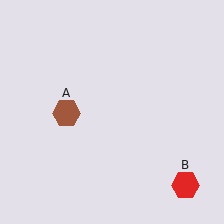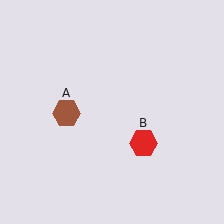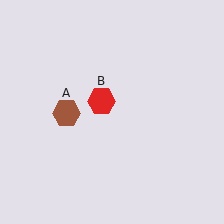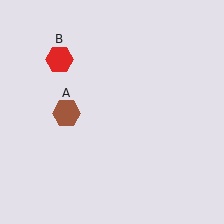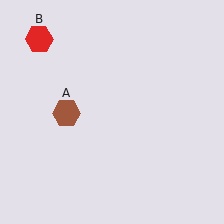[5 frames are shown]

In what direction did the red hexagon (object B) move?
The red hexagon (object B) moved up and to the left.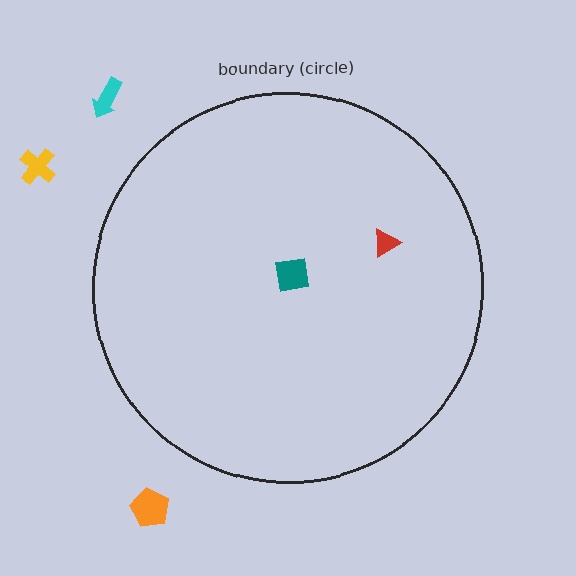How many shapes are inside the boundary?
2 inside, 3 outside.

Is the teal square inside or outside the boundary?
Inside.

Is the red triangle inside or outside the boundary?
Inside.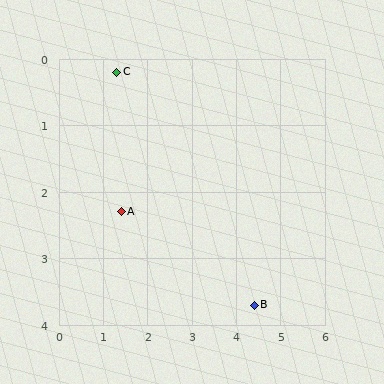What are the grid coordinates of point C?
Point C is at approximately (1.3, 0.2).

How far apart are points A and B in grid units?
Points A and B are about 3.3 grid units apart.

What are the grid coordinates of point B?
Point B is at approximately (4.4, 3.7).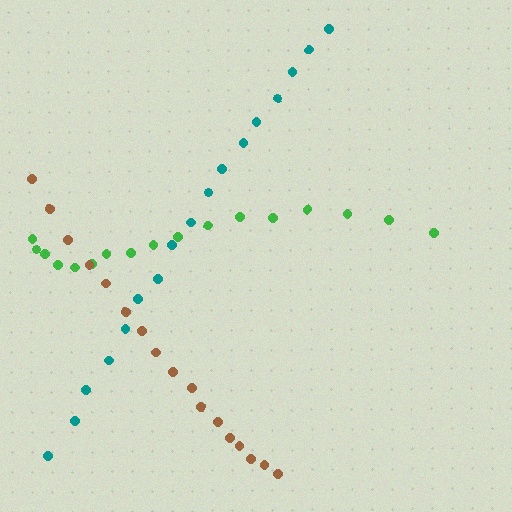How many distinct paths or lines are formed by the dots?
There are 3 distinct paths.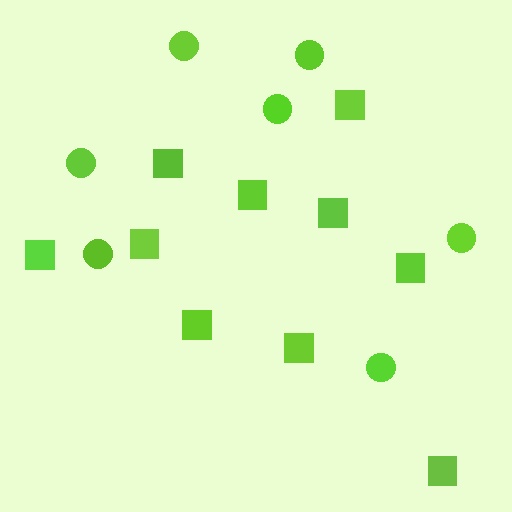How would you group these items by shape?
There are 2 groups: one group of squares (10) and one group of circles (7).